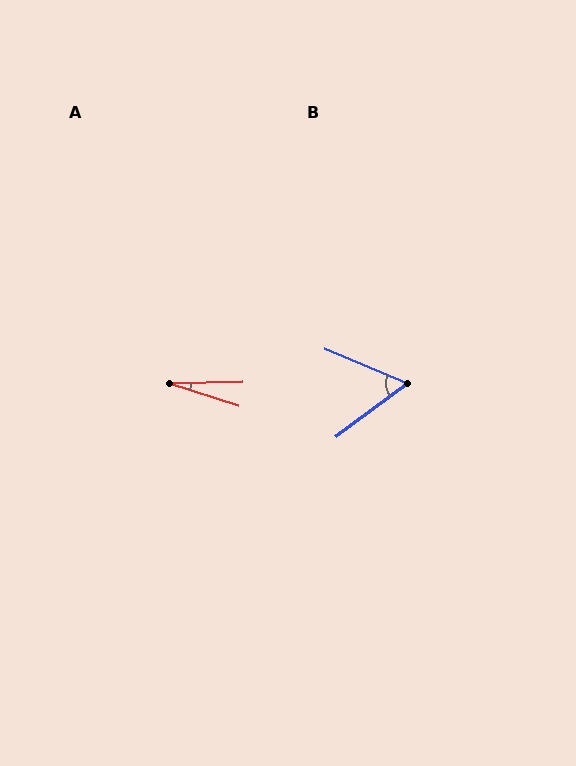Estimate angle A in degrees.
Approximately 19 degrees.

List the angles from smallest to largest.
A (19°), B (59°).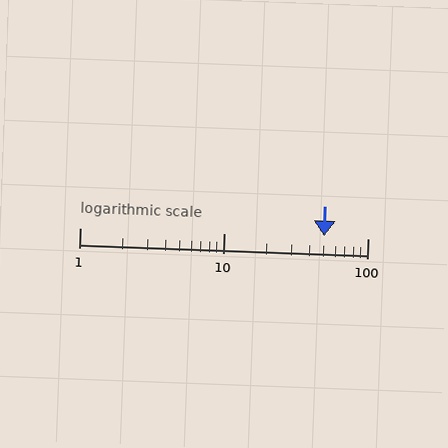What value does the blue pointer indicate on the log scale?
The pointer indicates approximately 50.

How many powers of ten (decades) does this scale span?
The scale spans 2 decades, from 1 to 100.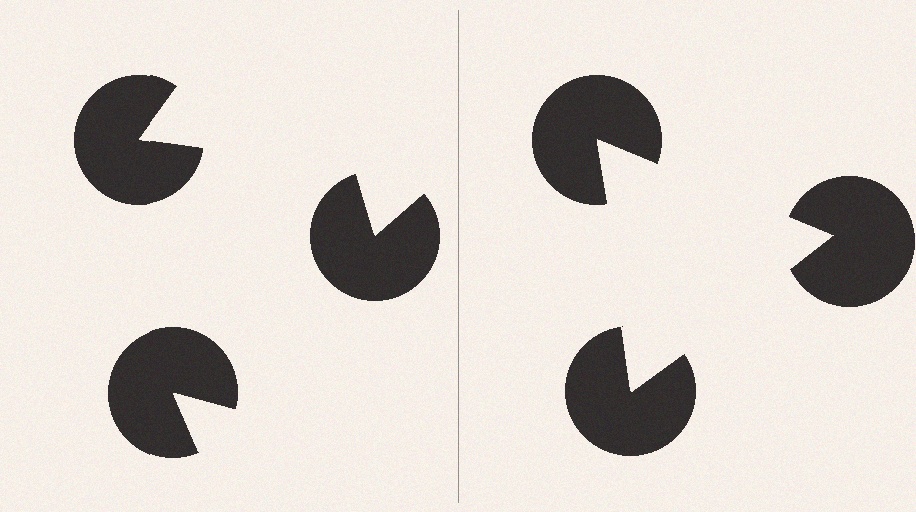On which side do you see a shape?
An illusory triangle appears on the right side. On the left side the wedge cuts are rotated, so no coherent shape forms.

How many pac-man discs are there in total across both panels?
6 — 3 on each side.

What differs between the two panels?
The pac-man discs are positioned identically on both sides; only the wedge orientations differ. On the right they align to a triangle; on the left they are misaligned.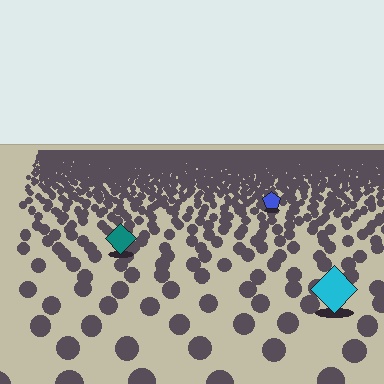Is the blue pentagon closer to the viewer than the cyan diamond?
No. The cyan diamond is closer — you can tell from the texture gradient: the ground texture is coarser near it.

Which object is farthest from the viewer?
The blue pentagon is farthest from the viewer. It appears smaller and the ground texture around it is denser.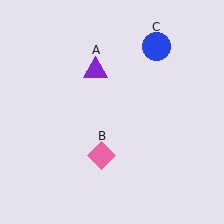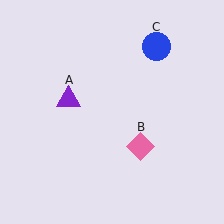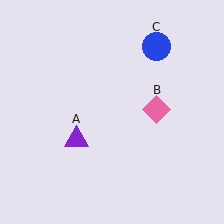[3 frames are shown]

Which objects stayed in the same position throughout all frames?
Blue circle (object C) remained stationary.